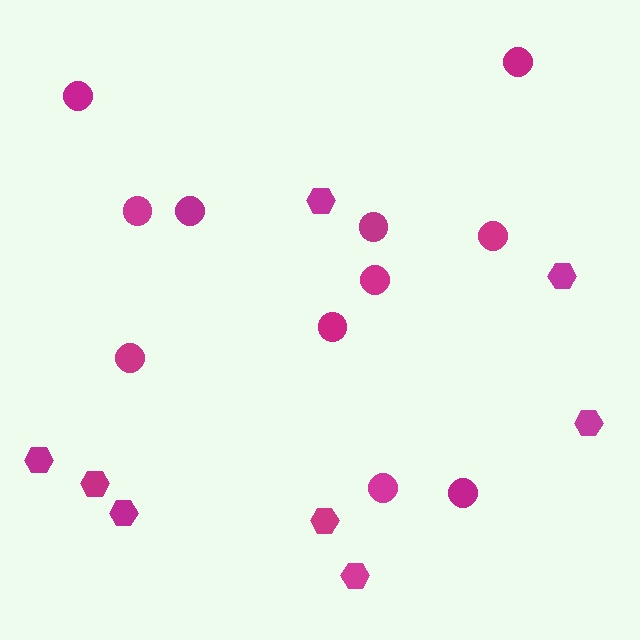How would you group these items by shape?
There are 2 groups: one group of hexagons (8) and one group of circles (11).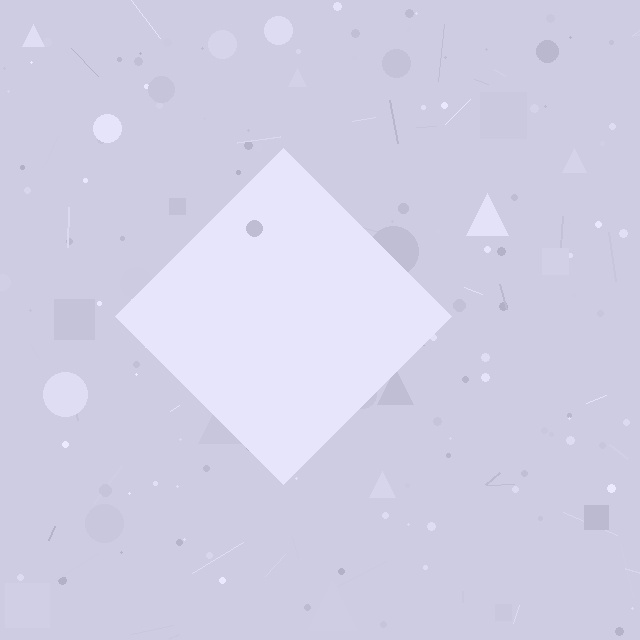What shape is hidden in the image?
A diamond is hidden in the image.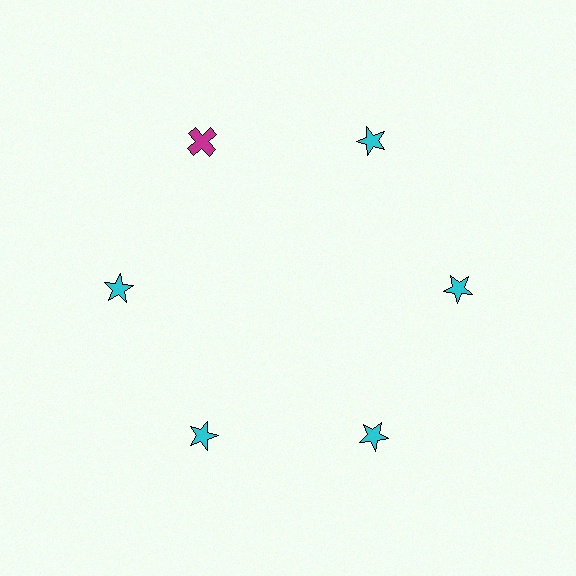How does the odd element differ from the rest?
It differs in both color (magenta instead of cyan) and shape (cross instead of star).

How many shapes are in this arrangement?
There are 6 shapes arranged in a ring pattern.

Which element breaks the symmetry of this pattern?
The magenta cross at roughly the 11 o'clock position breaks the symmetry. All other shapes are cyan stars.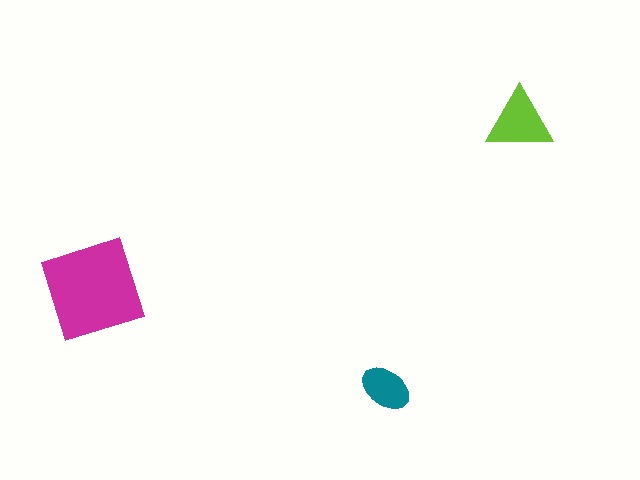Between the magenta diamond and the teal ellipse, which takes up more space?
The magenta diamond.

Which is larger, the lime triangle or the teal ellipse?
The lime triangle.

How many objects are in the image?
There are 3 objects in the image.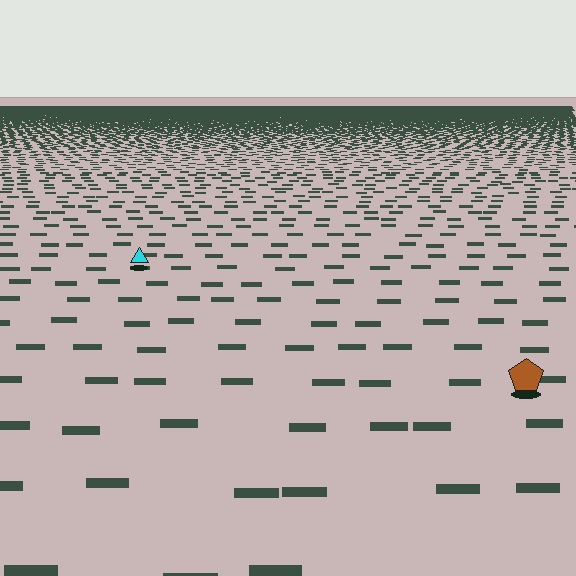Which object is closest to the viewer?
The brown pentagon is closest. The texture marks near it are larger and more spread out.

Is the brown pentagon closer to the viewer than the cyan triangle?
Yes. The brown pentagon is closer — you can tell from the texture gradient: the ground texture is coarser near it.